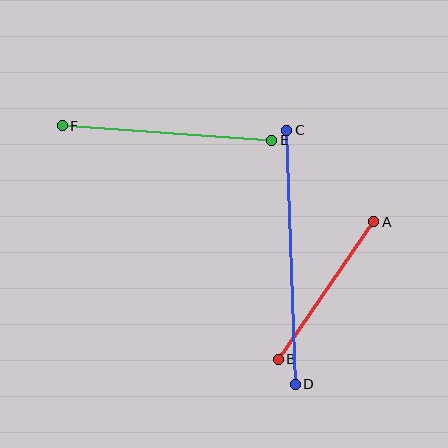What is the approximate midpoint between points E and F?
The midpoint is at approximately (167, 133) pixels.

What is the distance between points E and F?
The distance is approximately 210 pixels.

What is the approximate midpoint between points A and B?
The midpoint is at approximately (326, 290) pixels.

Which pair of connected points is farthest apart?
Points C and D are farthest apart.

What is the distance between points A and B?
The distance is approximately 167 pixels.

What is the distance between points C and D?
The distance is approximately 255 pixels.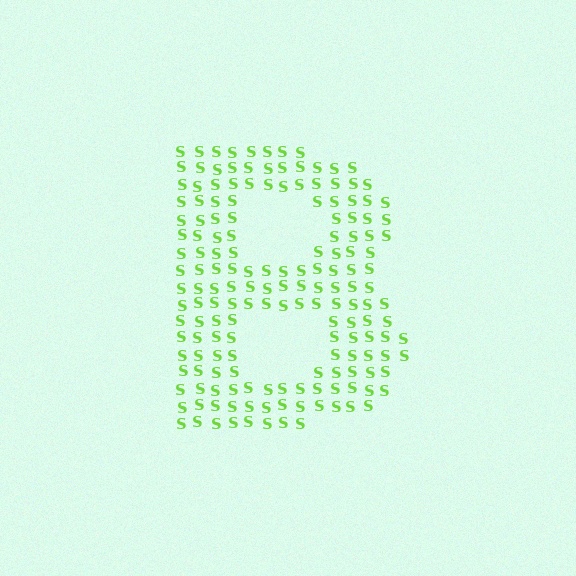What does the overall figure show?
The overall figure shows the letter B.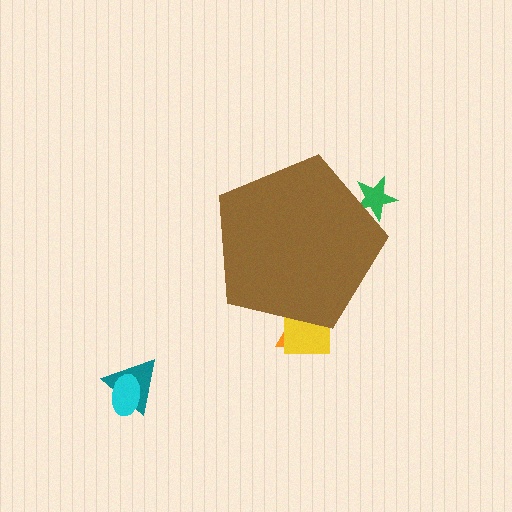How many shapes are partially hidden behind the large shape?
3 shapes are partially hidden.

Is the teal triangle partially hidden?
No, the teal triangle is fully visible.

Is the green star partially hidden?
Yes, the green star is partially hidden behind the brown pentagon.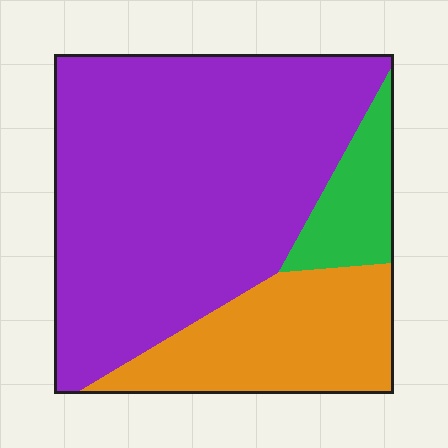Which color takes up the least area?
Green, at roughly 10%.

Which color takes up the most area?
Purple, at roughly 65%.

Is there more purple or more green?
Purple.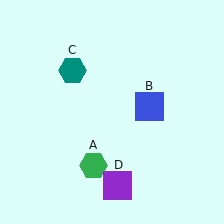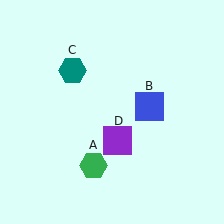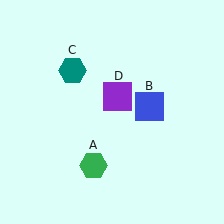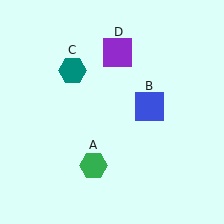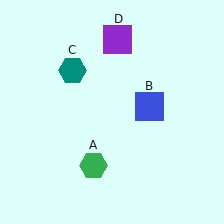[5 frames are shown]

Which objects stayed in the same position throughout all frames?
Green hexagon (object A) and blue square (object B) and teal hexagon (object C) remained stationary.